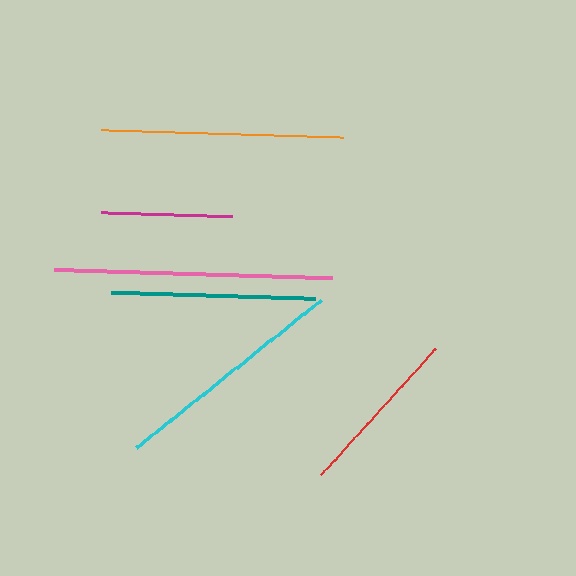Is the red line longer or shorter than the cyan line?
The cyan line is longer than the red line.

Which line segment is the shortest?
The magenta line is the shortest at approximately 130 pixels.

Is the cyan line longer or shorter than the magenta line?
The cyan line is longer than the magenta line.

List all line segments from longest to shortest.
From longest to shortest: pink, orange, cyan, teal, red, magenta.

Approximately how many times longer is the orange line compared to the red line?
The orange line is approximately 1.4 times the length of the red line.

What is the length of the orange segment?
The orange segment is approximately 242 pixels long.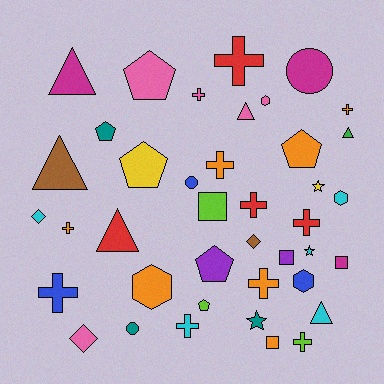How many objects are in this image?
There are 40 objects.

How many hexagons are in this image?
There are 4 hexagons.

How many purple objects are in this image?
There are 2 purple objects.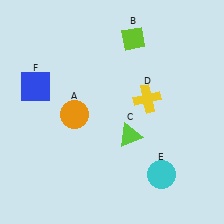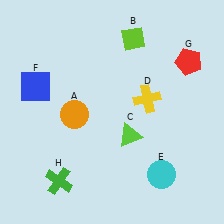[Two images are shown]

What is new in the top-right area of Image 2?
A red pentagon (G) was added in the top-right area of Image 2.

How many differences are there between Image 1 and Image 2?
There are 2 differences between the two images.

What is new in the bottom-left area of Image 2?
A green cross (H) was added in the bottom-left area of Image 2.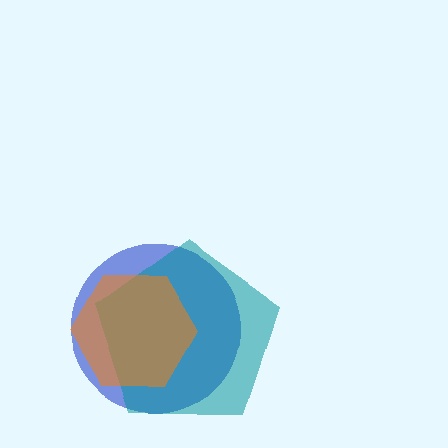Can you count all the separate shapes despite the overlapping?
Yes, there are 3 separate shapes.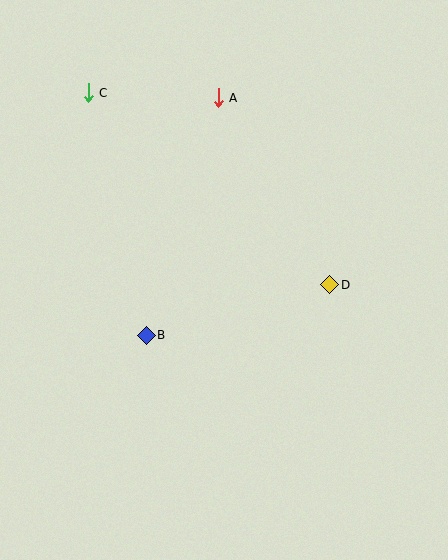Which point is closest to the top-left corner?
Point C is closest to the top-left corner.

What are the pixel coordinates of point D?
Point D is at (330, 285).